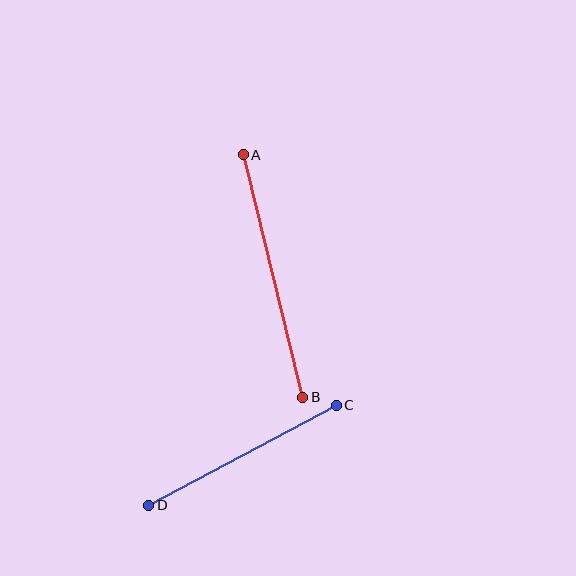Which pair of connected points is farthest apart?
Points A and B are farthest apart.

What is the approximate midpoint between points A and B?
The midpoint is at approximately (273, 276) pixels.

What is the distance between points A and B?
The distance is approximately 250 pixels.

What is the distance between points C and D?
The distance is approximately 212 pixels.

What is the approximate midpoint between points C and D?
The midpoint is at approximately (243, 455) pixels.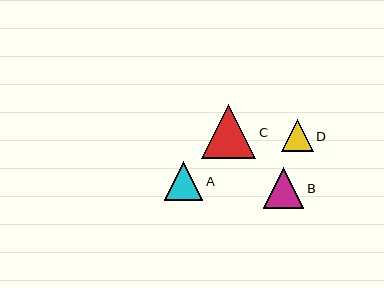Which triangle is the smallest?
Triangle D is the smallest with a size of approximately 32 pixels.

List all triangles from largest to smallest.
From largest to smallest: C, B, A, D.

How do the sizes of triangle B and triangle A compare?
Triangle B and triangle A are approximately the same size.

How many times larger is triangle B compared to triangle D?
Triangle B is approximately 1.3 times the size of triangle D.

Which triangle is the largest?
Triangle C is the largest with a size of approximately 54 pixels.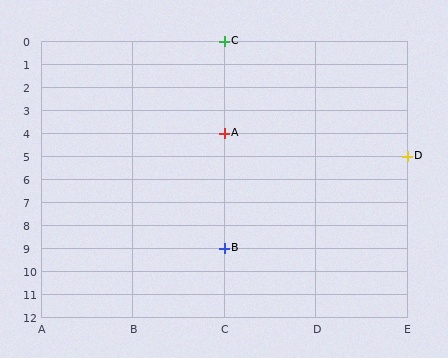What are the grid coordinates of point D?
Point D is at grid coordinates (E, 5).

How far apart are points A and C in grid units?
Points A and C are 4 rows apart.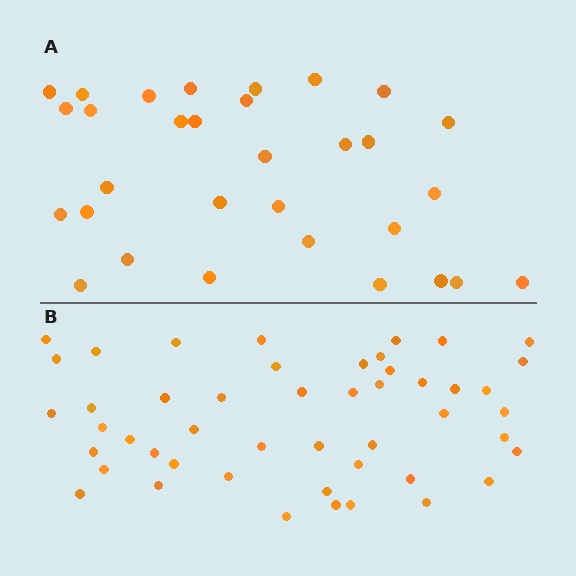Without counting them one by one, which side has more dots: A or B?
Region B (the bottom region) has more dots.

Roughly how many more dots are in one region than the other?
Region B has approximately 15 more dots than region A.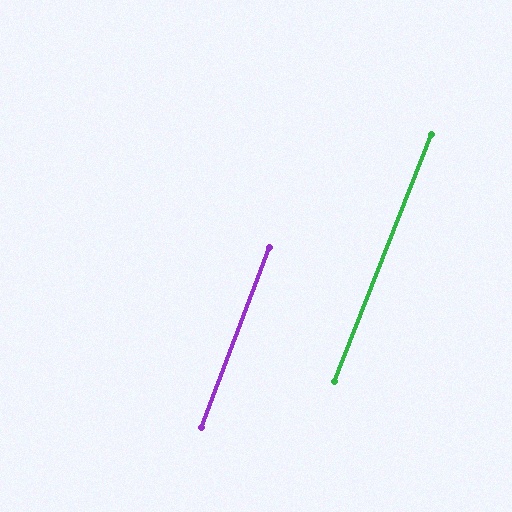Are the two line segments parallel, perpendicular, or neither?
Parallel — their directions differ by only 1.1°.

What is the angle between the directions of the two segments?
Approximately 1 degree.